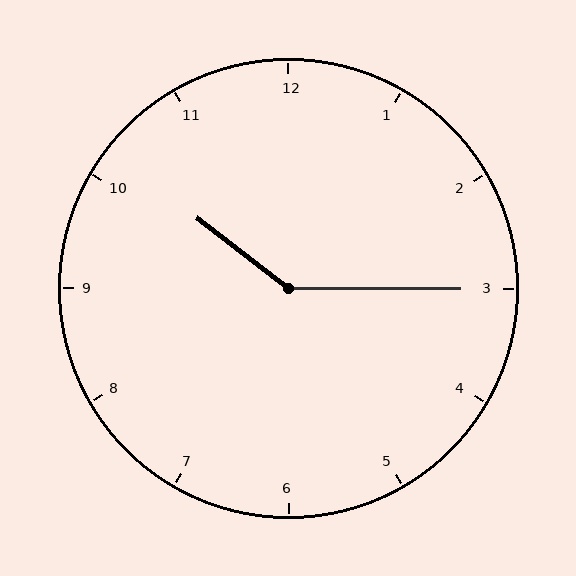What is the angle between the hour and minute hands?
Approximately 142 degrees.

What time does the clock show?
10:15.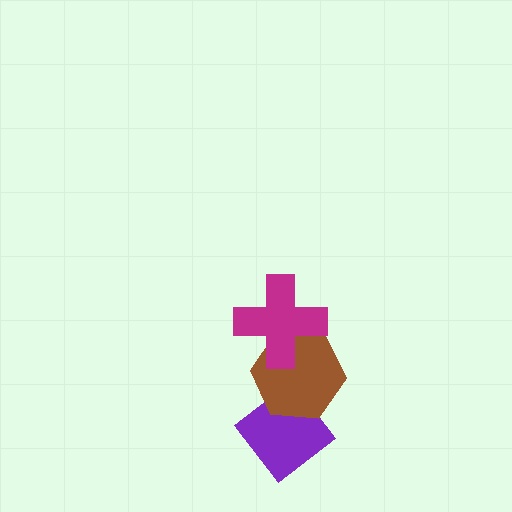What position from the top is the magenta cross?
The magenta cross is 1st from the top.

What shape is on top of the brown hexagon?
The magenta cross is on top of the brown hexagon.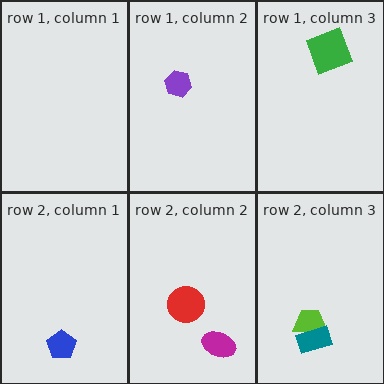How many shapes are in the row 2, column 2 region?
2.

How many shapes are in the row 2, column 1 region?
1.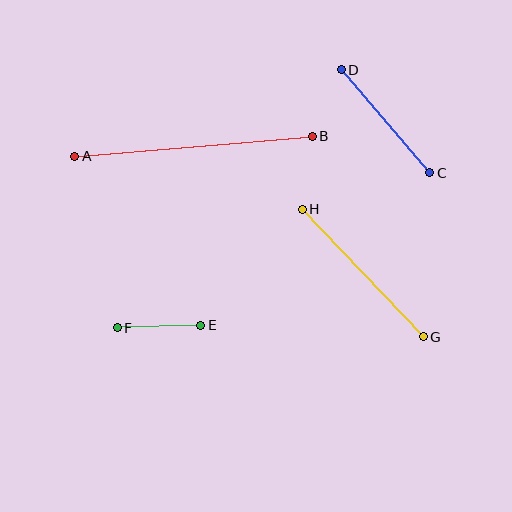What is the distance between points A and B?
The distance is approximately 238 pixels.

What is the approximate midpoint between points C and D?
The midpoint is at approximately (386, 121) pixels.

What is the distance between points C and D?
The distance is approximately 136 pixels.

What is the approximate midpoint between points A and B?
The midpoint is at approximately (194, 146) pixels.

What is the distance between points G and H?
The distance is approximately 176 pixels.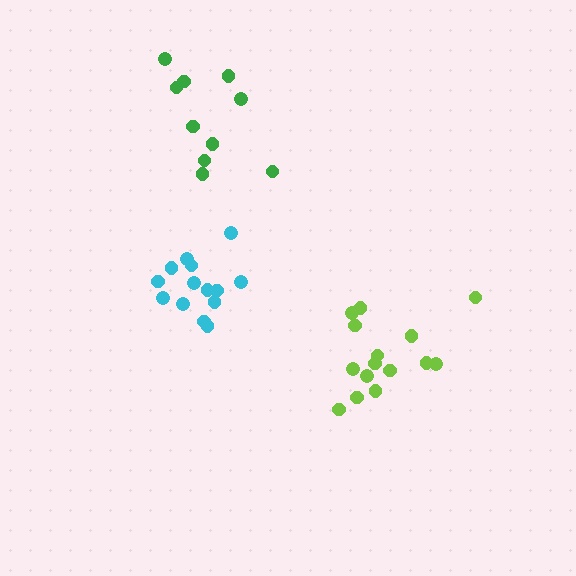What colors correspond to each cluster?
The clusters are colored: green, lime, cyan.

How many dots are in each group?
Group 1: 10 dots, Group 2: 15 dots, Group 3: 14 dots (39 total).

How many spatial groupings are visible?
There are 3 spatial groupings.